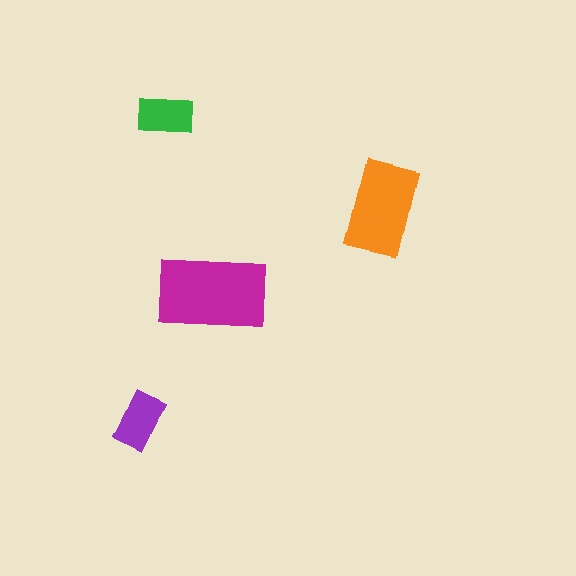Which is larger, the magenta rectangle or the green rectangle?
The magenta one.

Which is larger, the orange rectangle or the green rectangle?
The orange one.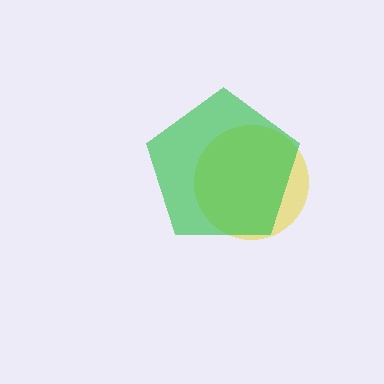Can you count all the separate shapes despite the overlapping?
Yes, there are 2 separate shapes.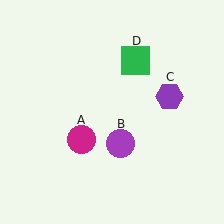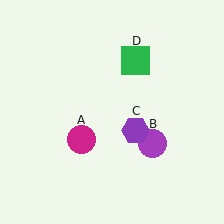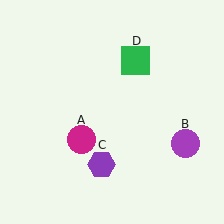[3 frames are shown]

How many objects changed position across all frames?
2 objects changed position: purple circle (object B), purple hexagon (object C).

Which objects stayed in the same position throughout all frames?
Magenta circle (object A) and green square (object D) remained stationary.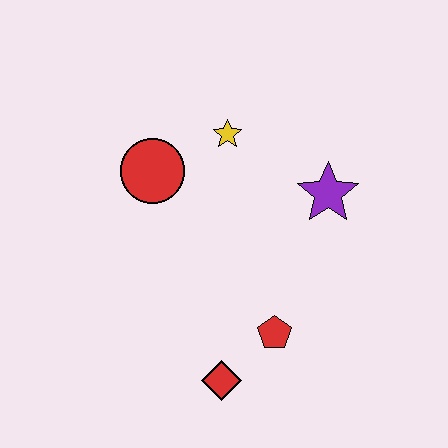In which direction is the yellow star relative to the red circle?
The yellow star is to the right of the red circle.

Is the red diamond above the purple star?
No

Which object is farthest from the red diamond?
The yellow star is farthest from the red diamond.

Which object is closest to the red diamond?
The red pentagon is closest to the red diamond.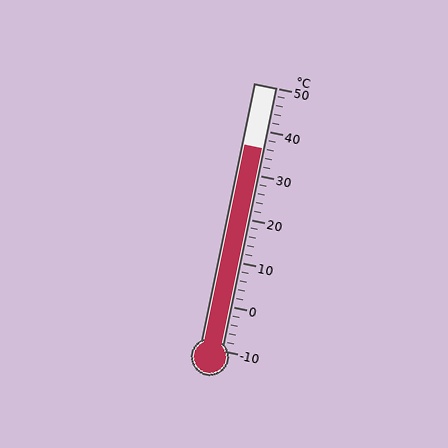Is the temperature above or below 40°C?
The temperature is below 40°C.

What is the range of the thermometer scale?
The thermometer scale ranges from -10°C to 50°C.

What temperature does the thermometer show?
The thermometer shows approximately 36°C.